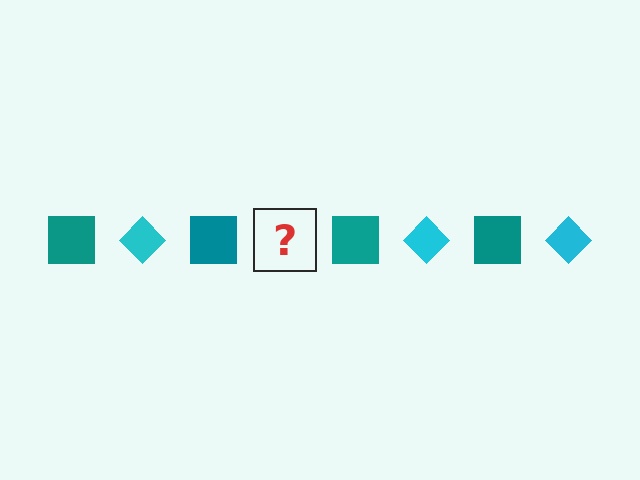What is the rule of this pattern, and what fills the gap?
The rule is that the pattern alternates between teal square and cyan diamond. The gap should be filled with a cyan diamond.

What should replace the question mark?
The question mark should be replaced with a cyan diamond.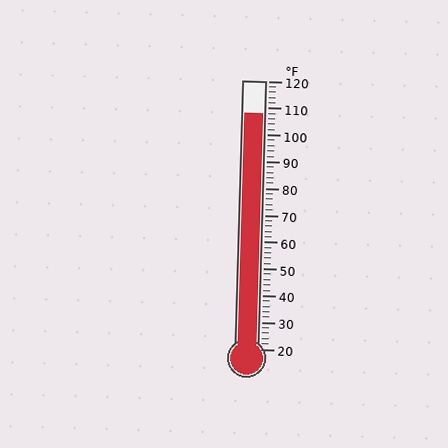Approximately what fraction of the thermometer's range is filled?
The thermometer is filled to approximately 90% of its range.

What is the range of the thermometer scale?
The thermometer scale ranges from 20°F to 120°F.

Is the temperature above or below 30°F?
The temperature is above 30°F.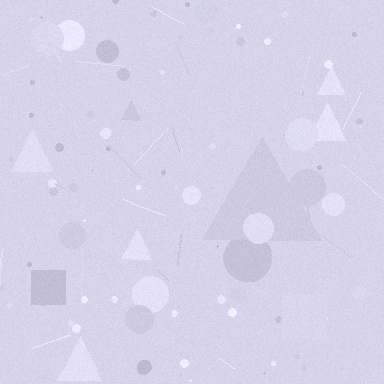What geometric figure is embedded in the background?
A triangle is embedded in the background.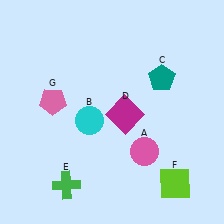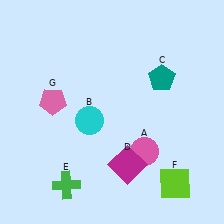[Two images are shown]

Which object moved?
The magenta square (D) moved down.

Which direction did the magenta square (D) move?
The magenta square (D) moved down.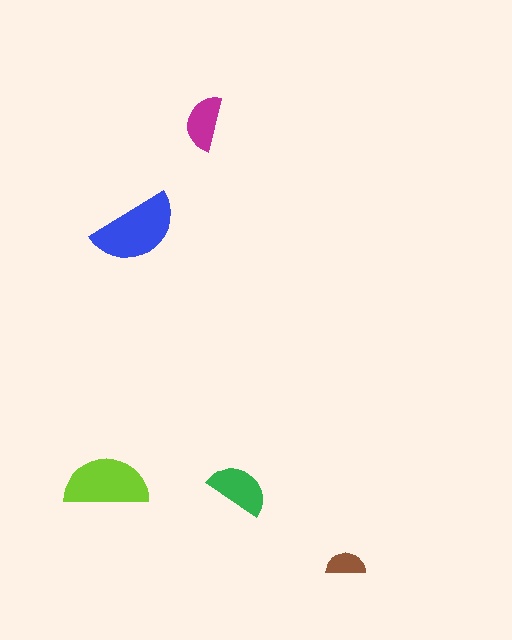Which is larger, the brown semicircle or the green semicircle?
The green one.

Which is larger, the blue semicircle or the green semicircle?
The blue one.